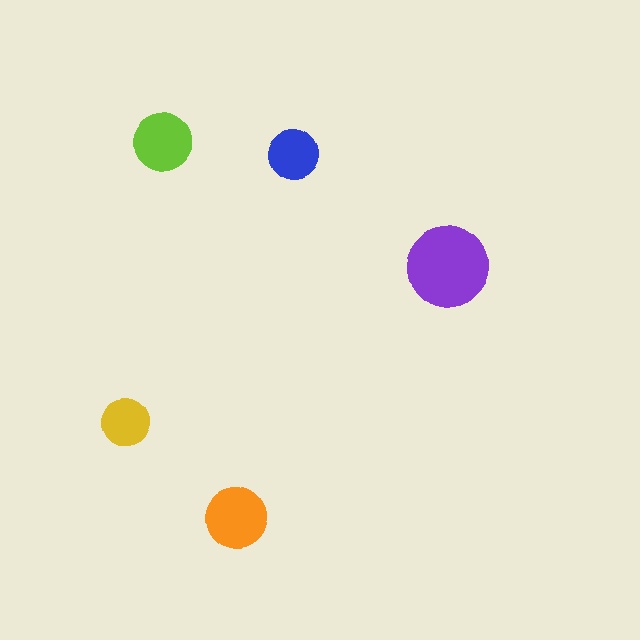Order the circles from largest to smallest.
the purple one, the orange one, the lime one, the blue one, the yellow one.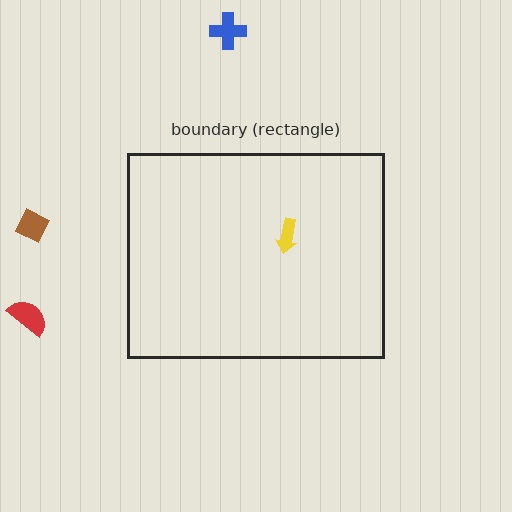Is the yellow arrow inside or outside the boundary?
Inside.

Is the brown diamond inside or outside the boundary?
Outside.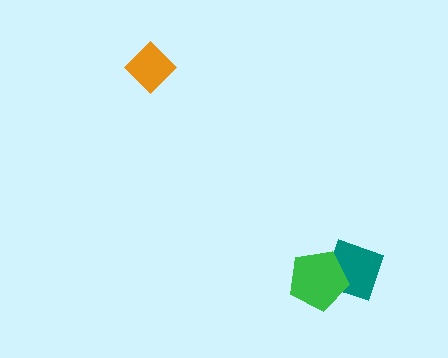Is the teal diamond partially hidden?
Yes, it is partially covered by another shape.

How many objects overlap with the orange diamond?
0 objects overlap with the orange diamond.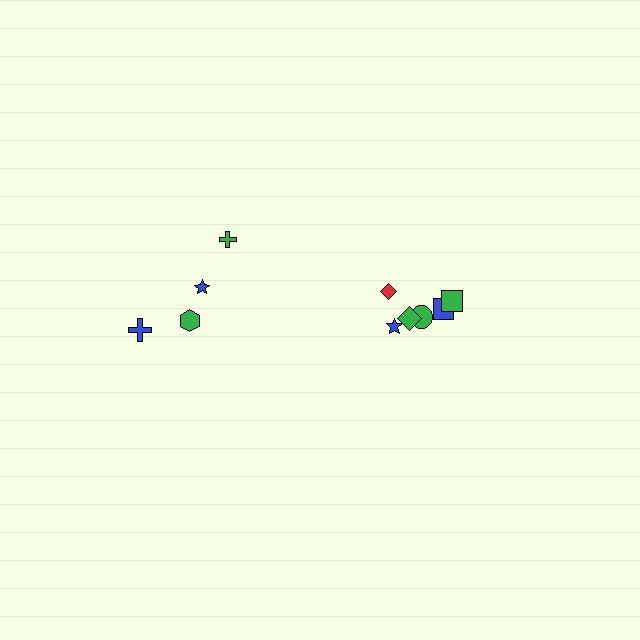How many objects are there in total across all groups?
There are 10 objects.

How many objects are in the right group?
There are 6 objects.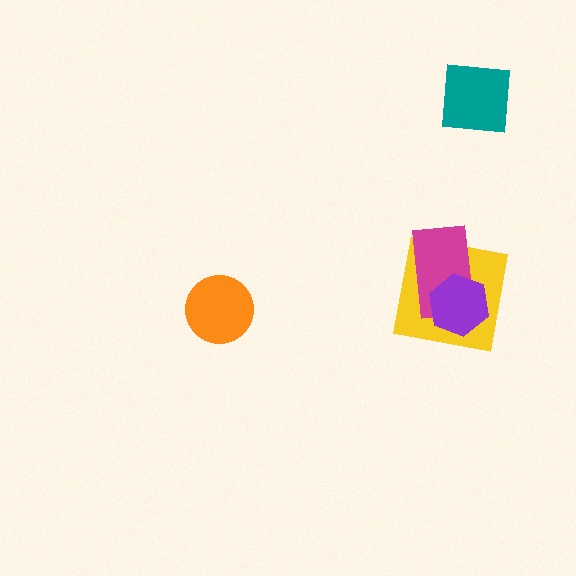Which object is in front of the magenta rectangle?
The purple hexagon is in front of the magenta rectangle.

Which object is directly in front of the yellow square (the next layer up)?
The magenta rectangle is directly in front of the yellow square.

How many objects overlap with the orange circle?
0 objects overlap with the orange circle.